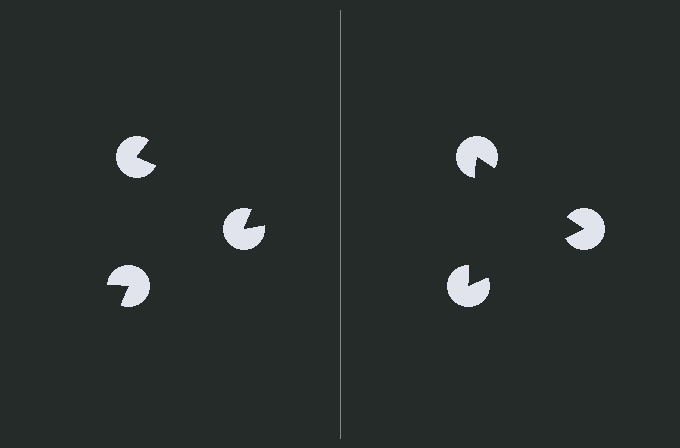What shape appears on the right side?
An illusory triangle.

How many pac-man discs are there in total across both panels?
6 — 3 on each side.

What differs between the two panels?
The pac-man discs are positioned identically on both sides; only the wedge orientations differ. On the right they align to a triangle; on the left they are misaligned.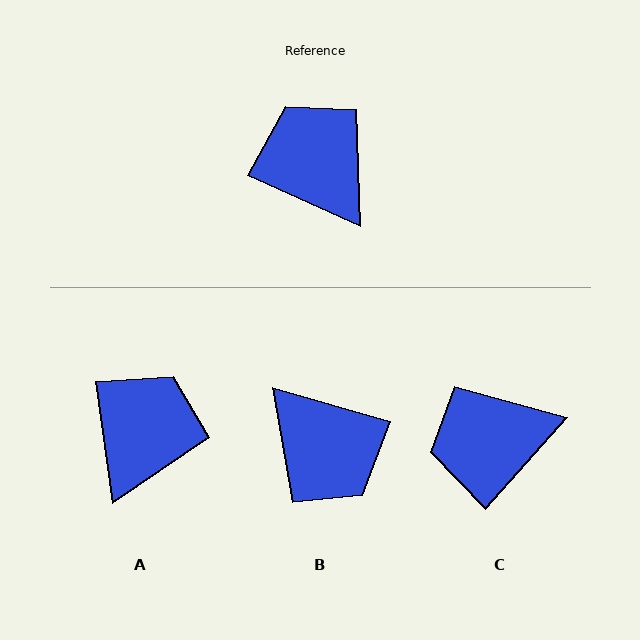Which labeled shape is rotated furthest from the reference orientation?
B, about 172 degrees away.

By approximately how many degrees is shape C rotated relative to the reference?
Approximately 73 degrees counter-clockwise.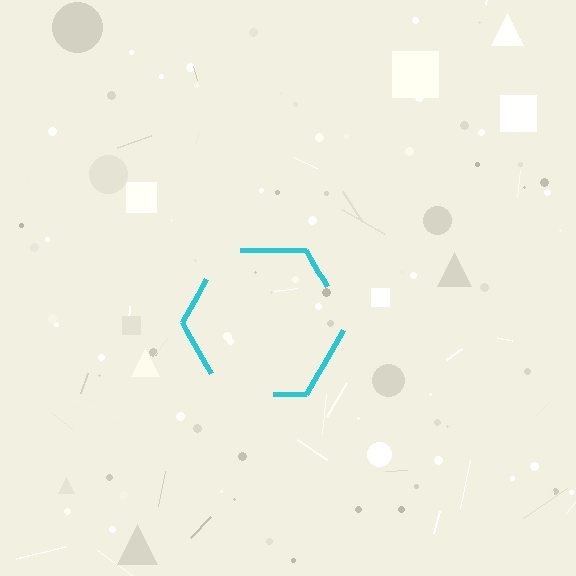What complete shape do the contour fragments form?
The contour fragments form a hexagon.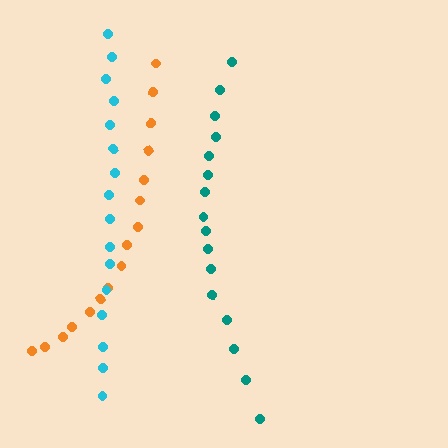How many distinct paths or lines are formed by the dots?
There are 3 distinct paths.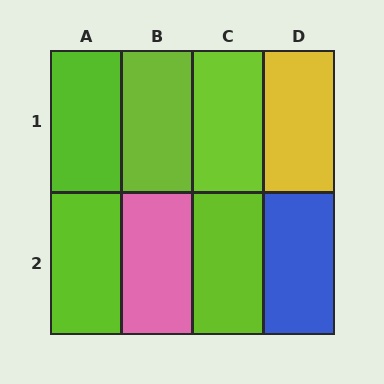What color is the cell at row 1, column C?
Lime.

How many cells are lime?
5 cells are lime.